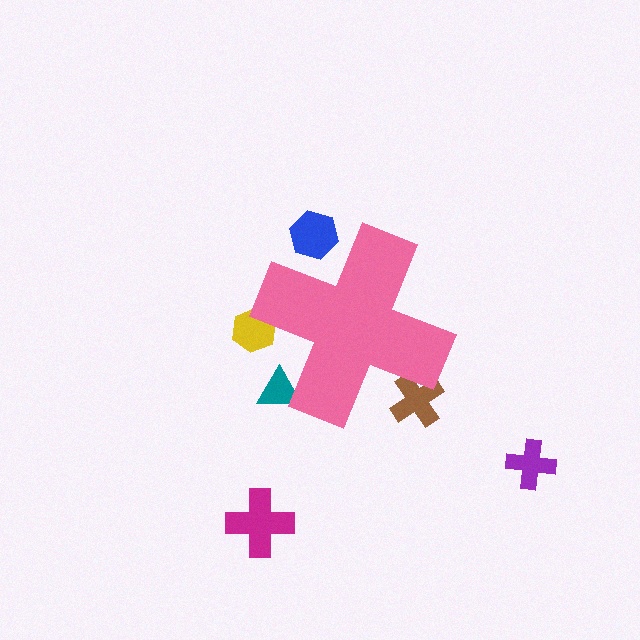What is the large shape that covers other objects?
A pink cross.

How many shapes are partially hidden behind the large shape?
4 shapes are partially hidden.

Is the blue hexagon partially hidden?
Yes, the blue hexagon is partially hidden behind the pink cross.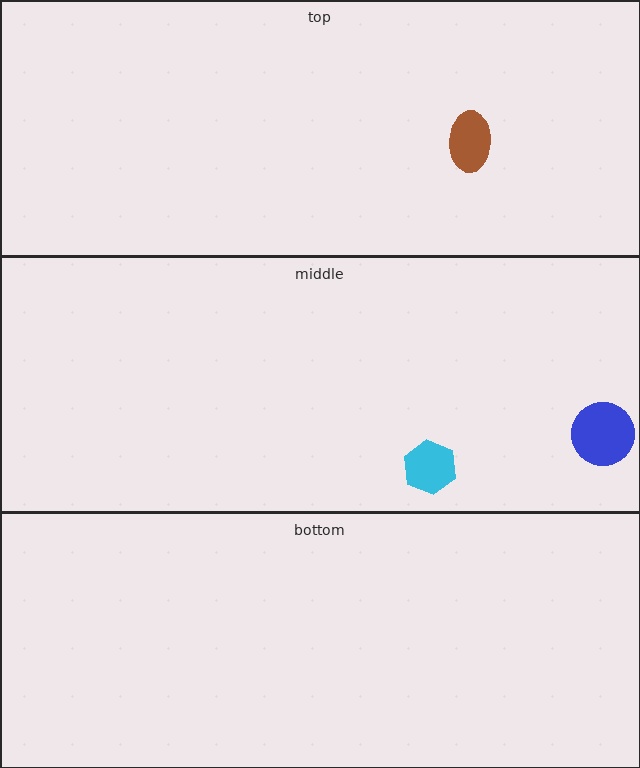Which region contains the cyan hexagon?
The middle region.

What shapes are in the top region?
The brown ellipse.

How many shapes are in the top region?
1.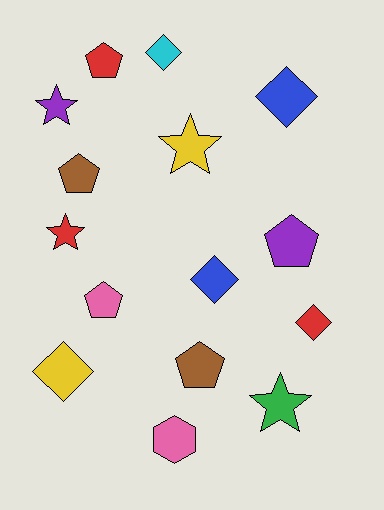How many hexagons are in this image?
There is 1 hexagon.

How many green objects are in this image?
There is 1 green object.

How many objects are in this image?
There are 15 objects.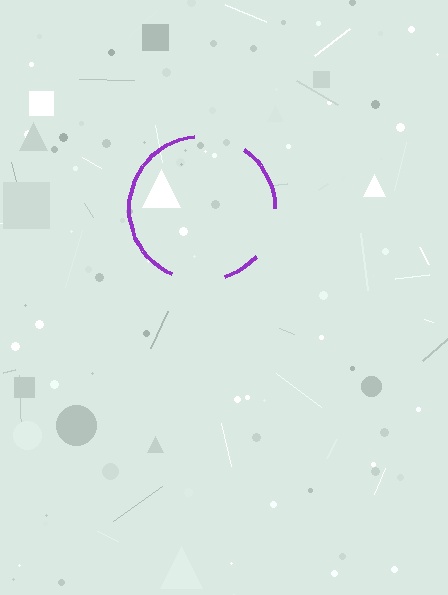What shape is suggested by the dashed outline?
The dashed outline suggests a circle.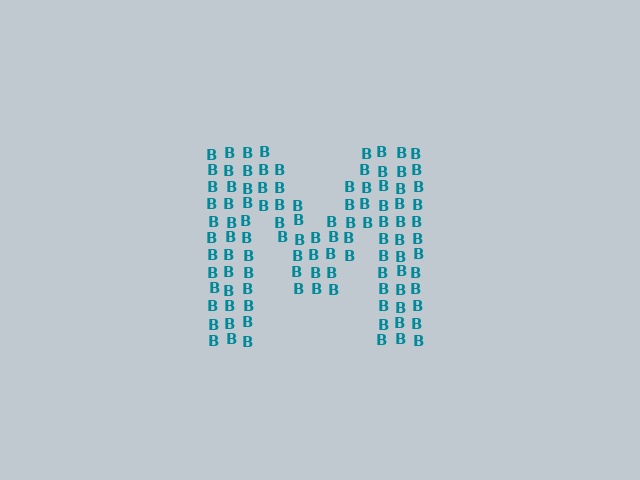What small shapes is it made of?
It is made of small letter B's.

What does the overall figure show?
The overall figure shows the letter M.